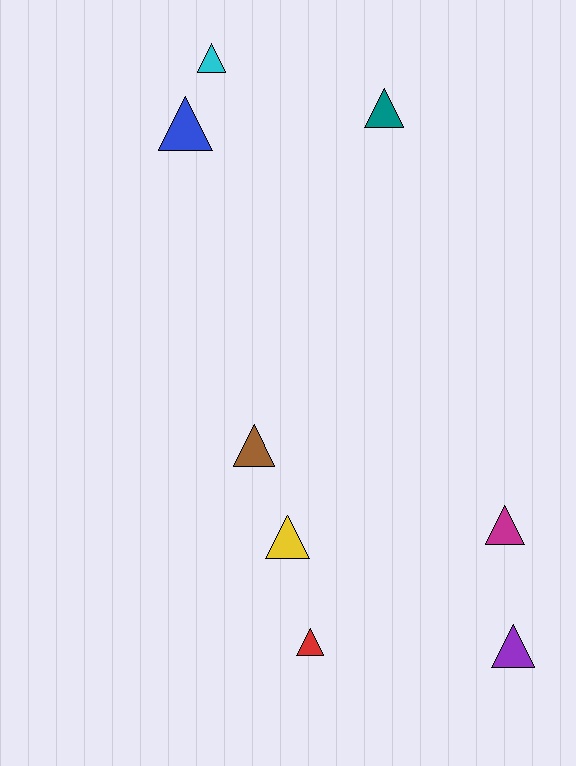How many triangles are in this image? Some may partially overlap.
There are 8 triangles.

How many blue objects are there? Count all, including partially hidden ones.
There is 1 blue object.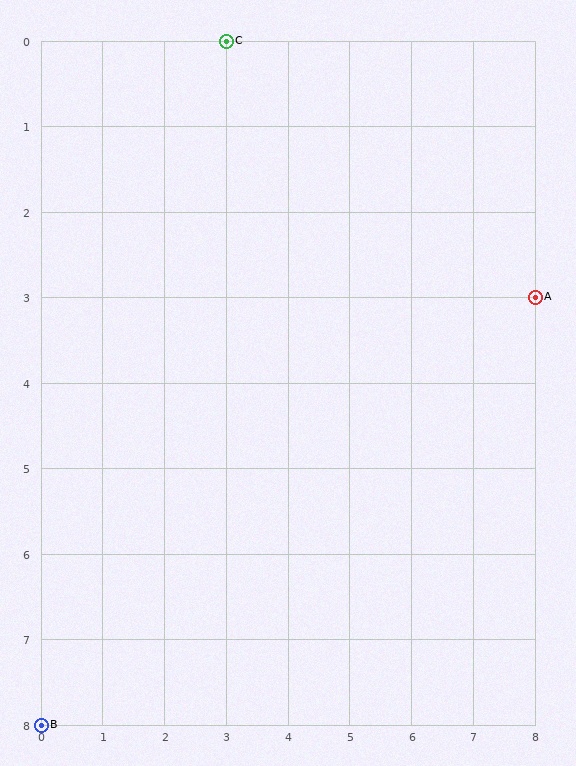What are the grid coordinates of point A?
Point A is at grid coordinates (8, 3).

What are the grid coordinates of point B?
Point B is at grid coordinates (0, 8).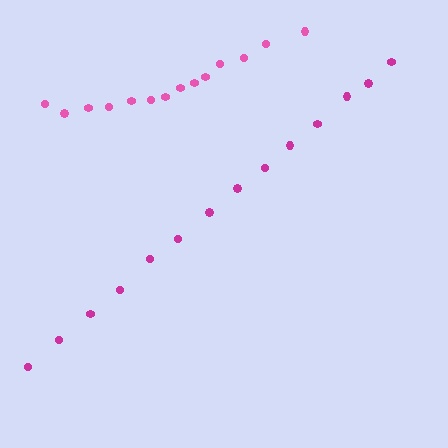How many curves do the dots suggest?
There are 2 distinct paths.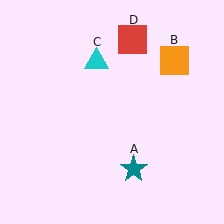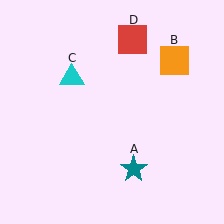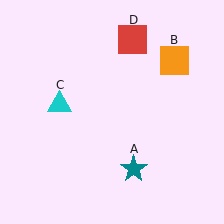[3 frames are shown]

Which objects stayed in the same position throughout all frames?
Teal star (object A) and orange square (object B) and red square (object D) remained stationary.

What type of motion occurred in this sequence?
The cyan triangle (object C) rotated counterclockwise around the center of the scene.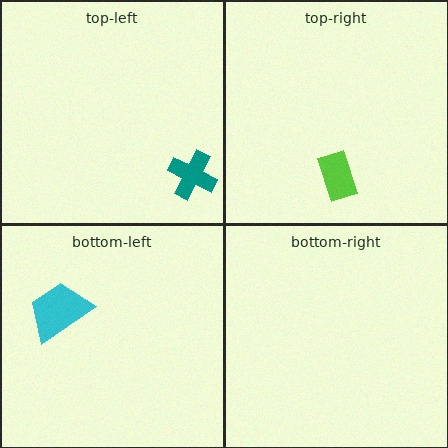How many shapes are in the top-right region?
1.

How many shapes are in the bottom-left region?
1.